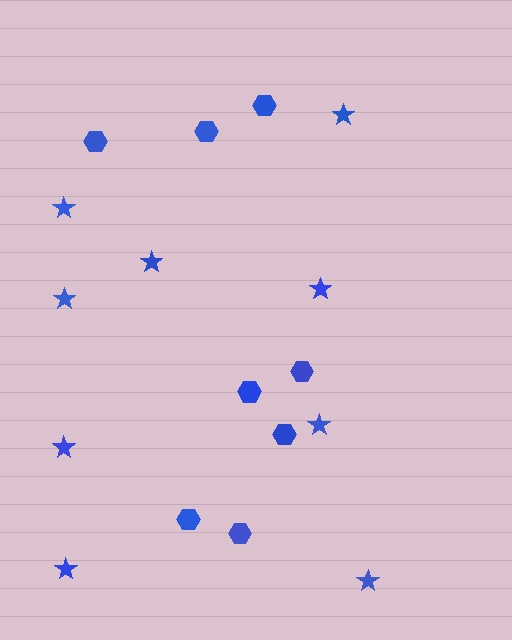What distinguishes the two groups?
There are 2 groups: one group of stars (9) and one group of hexagons (8).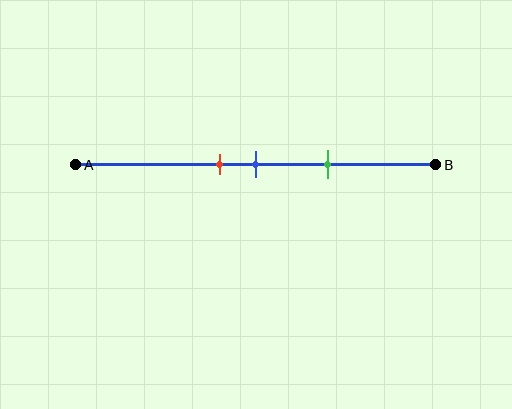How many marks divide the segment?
There are 3 marks dividing the segment.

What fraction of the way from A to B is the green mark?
The green mark is approximately 70% (0.7) of the way from A to B.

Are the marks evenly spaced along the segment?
Yes, the marks are approximately evenly spaced.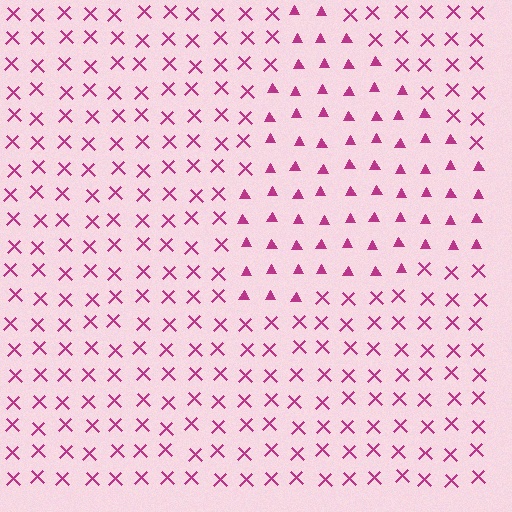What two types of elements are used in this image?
The image uses triangles inside the triangle region and X marks outside it.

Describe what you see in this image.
The image is filled with small magenta elements arranged in a uniform grid. A triangle-shaped region contains triangles, while the surrounding area contains X marks. The boundary is defined purely by the change in element shape.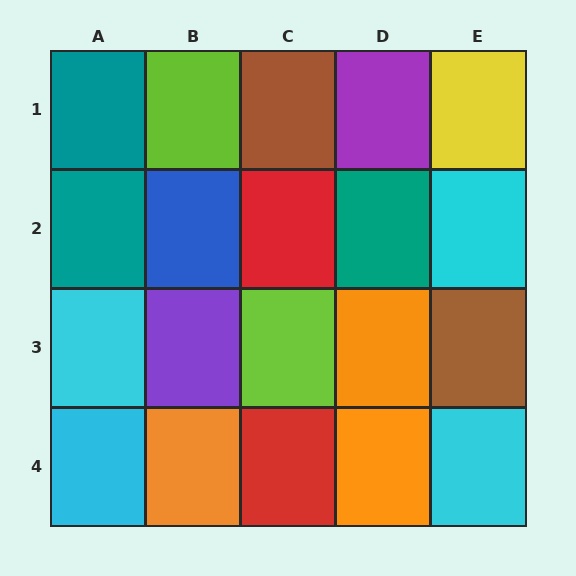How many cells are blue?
1 cell is blue.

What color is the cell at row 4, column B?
Orange.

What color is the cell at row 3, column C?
Lime.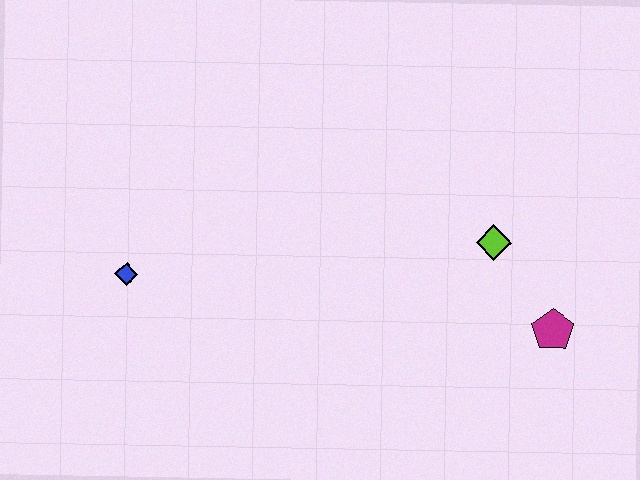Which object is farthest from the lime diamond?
The blue diamond is farthest from the lime diamond.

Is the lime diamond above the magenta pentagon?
Yes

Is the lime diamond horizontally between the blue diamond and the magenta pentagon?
Yes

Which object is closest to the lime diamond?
The magenta pentagon is closest to the lime diamond.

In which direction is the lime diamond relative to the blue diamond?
The lime diamond is to the right of the blue diamond.